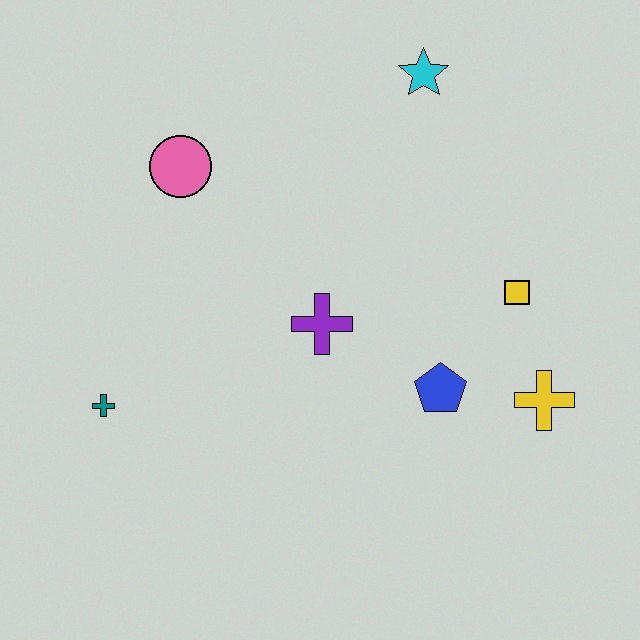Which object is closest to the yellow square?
The yellow cross is closest to the yellow square.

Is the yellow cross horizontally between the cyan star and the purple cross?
No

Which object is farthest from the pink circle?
The yellow cross is farthest from the pink circle.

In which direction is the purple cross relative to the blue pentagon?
The purple cross is to the left of the blue pentagon.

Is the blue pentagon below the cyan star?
Yes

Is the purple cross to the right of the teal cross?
Yes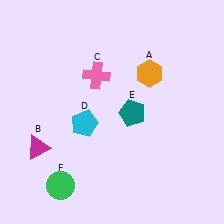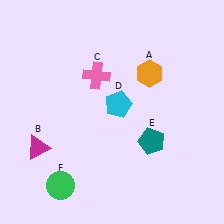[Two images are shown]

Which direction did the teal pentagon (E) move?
The teal pentagon (E) moved down.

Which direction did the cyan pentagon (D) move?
The cyan pentagon (D) moved right.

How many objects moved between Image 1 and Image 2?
2 objects moved between the two images.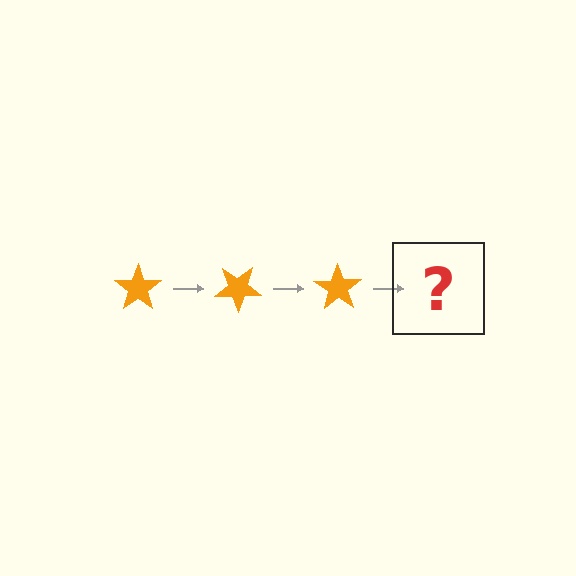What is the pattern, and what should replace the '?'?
The pattern is that the star rotates 35 degrees each step. The '?' should be an orange star rotated 105 degrees.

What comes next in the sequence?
The next element should be an orange star rotated 105 degrees.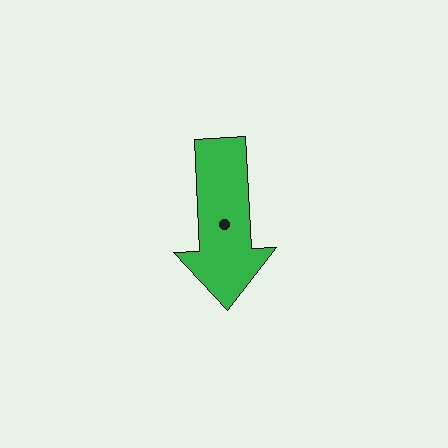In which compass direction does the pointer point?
South.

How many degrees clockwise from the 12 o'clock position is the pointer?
Approximately 177 degrees.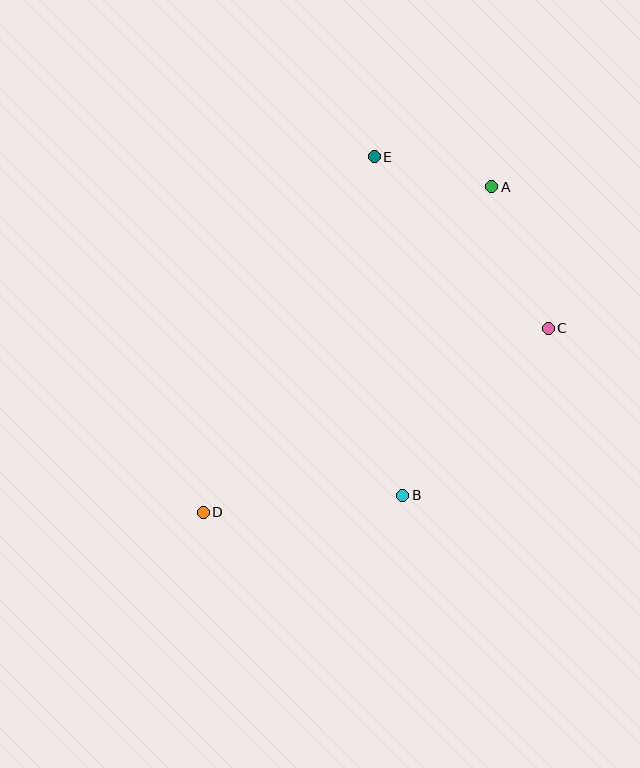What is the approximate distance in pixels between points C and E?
The distance between C and E is approximately 244 pixels.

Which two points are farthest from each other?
Points A and D are farthest from each other.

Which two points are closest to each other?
Points A and E are closest to each other.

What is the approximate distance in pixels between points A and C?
The distance between A and C is approximately 153 pixels.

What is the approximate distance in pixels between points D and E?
The distance between D and E is approximately 394 pixels.